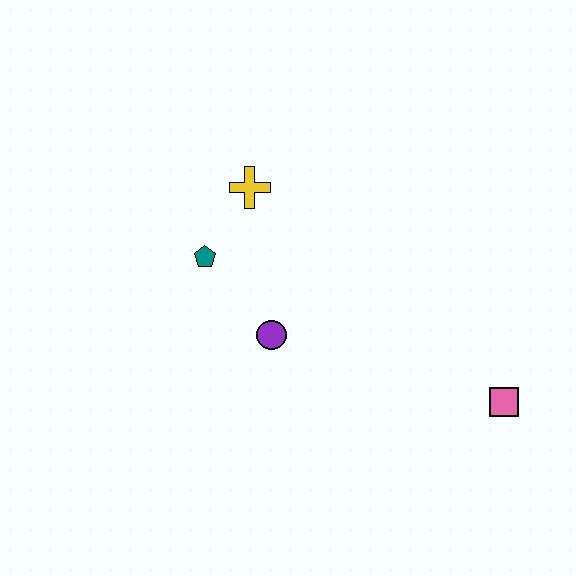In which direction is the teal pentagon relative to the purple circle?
The teal pentagon is above the purple circle.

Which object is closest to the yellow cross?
The teal pentagon is closest to the yellow cross.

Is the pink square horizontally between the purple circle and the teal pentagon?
No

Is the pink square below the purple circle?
Yes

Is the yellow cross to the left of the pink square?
Yes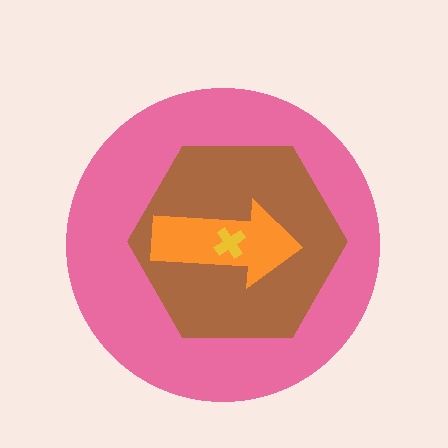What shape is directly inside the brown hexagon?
The orange arrow.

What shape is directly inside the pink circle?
The brown hexagon.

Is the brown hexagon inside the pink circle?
Yes.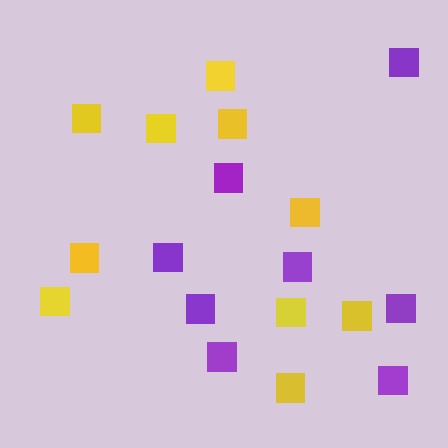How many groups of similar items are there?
There are 2 groups: one group of yellow squares (10) and one group of purple squares (8).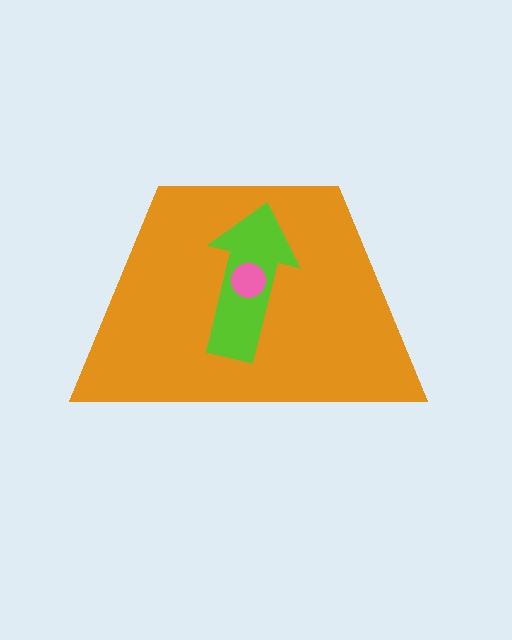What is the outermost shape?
The orange trapezoid.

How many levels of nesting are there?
3.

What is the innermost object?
The pink circle.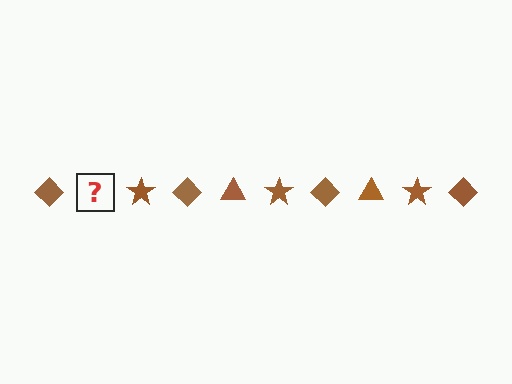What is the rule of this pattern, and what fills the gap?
The rule is that the pattern cycles through diamond, triangle, star shapes in brown. The gap should be filled with a brown triangle.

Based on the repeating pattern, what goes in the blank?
The blank should be a brown triangle.